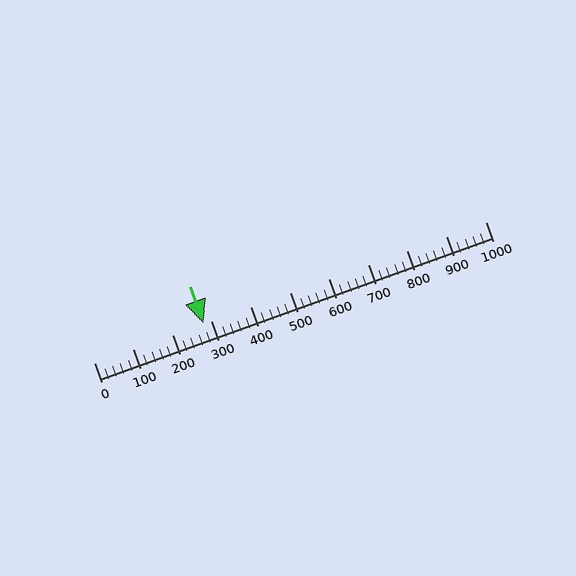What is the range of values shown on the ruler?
The ruler shows values from 0 to 1000.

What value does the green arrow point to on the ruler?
The green arrow points to approximately 280.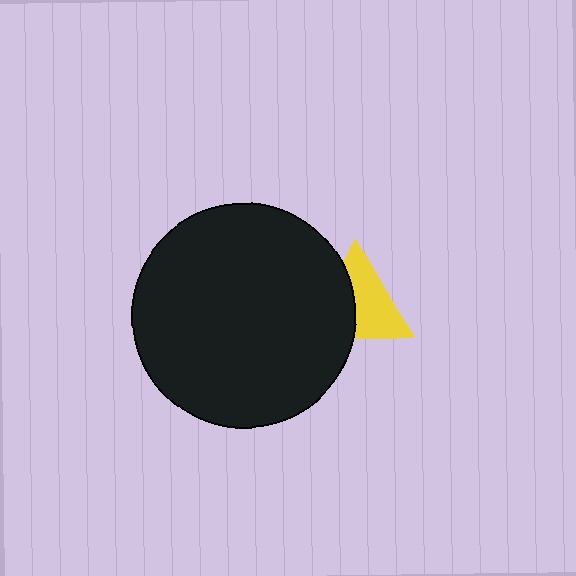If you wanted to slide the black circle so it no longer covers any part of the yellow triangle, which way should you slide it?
Slide it left — that is the most direct way to separate the two shapes.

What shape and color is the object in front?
The object in front is a black circle.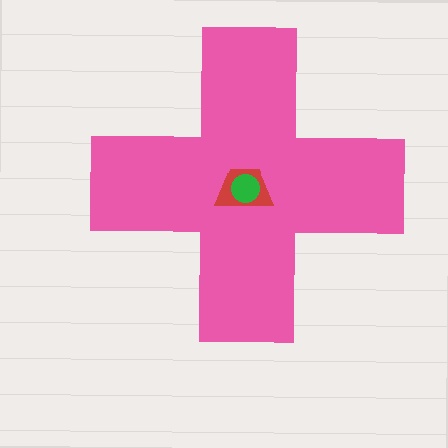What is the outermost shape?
The pink cross.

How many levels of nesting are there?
3.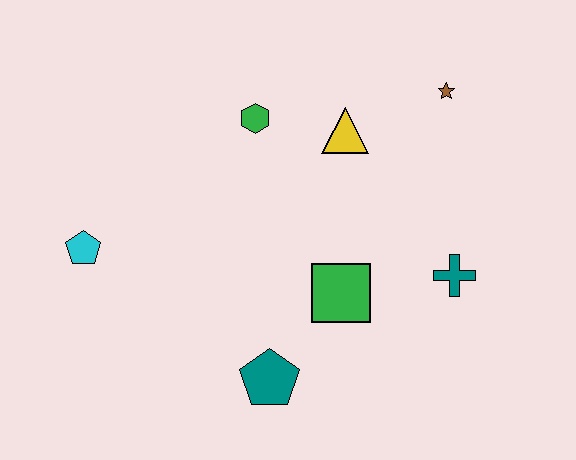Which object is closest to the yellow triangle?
The green hexagon is closest to the yellow triangle.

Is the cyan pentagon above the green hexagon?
No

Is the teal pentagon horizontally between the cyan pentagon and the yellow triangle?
Yes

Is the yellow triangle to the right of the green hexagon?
Yes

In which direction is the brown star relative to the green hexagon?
The brown star is to the right of the green hexagon.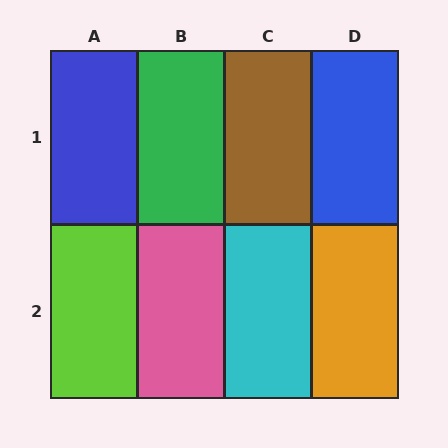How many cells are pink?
1 cell is pink.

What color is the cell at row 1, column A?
Blue.